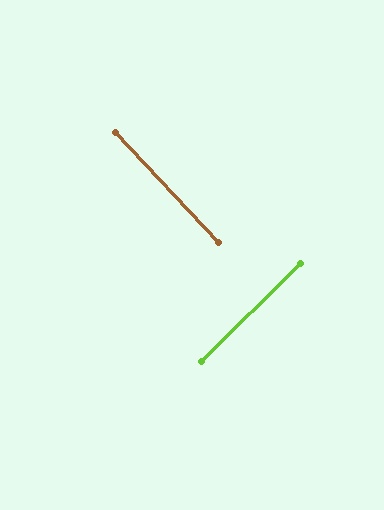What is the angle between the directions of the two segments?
Approximately 88 degrees.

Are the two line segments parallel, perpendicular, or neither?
Perpendicular — they meet at approximately 88°.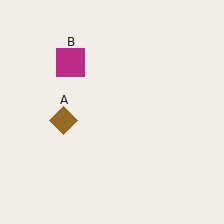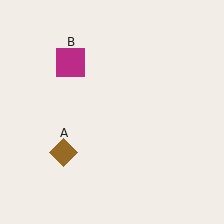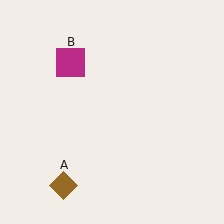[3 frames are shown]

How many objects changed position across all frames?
1 object changed position: brown diamond (object A).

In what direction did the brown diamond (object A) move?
The brown diamond (object A) moved down.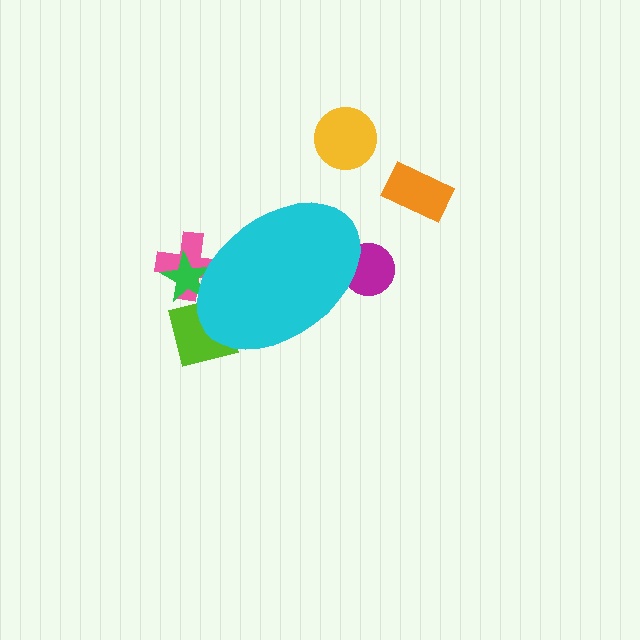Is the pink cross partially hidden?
Yes, the pink cross is partially hidden behind the cyan ellipse.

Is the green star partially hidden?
Yes, the green star is partially hidden behind the cyan ellipse.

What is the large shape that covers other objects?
A cyan ellipse.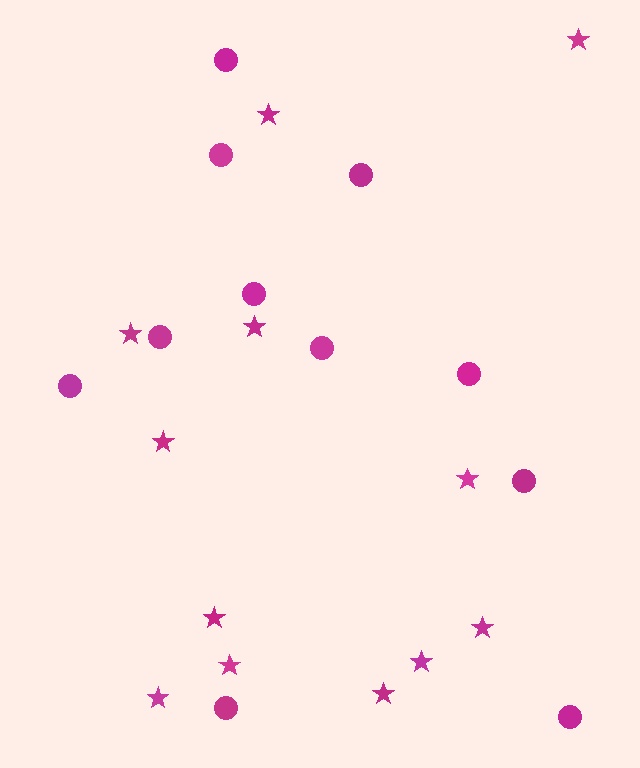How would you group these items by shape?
There are 2 groups: one group of stars (12) and one group of circles (11).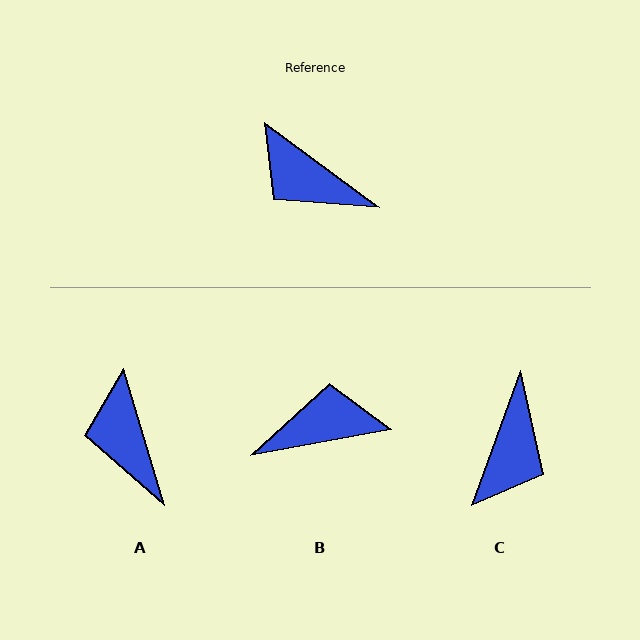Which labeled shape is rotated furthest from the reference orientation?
B, about 133 degrees away.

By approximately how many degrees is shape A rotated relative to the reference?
Approximately 37 degrees clockwise.